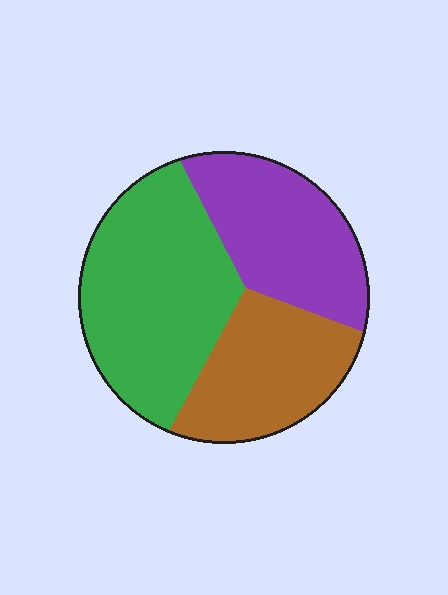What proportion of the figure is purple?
Purple takes up about one third (1/3) of the figure.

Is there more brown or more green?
Green.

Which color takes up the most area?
Green, at roughly 45%.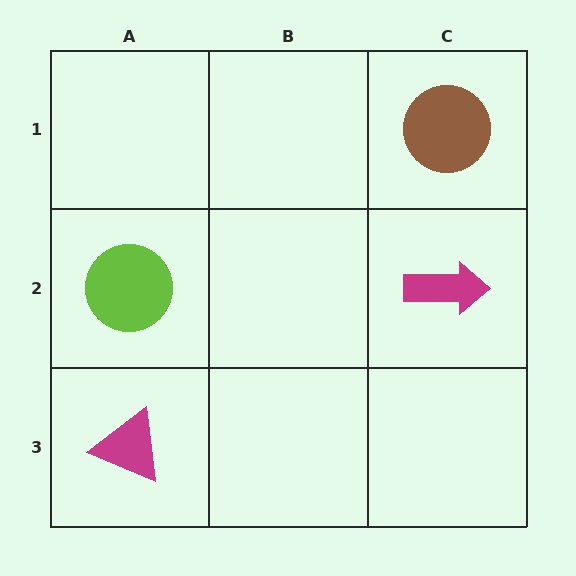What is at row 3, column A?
A magenta triangle.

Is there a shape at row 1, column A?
No, that cell is empty.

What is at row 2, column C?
A magenta arrow.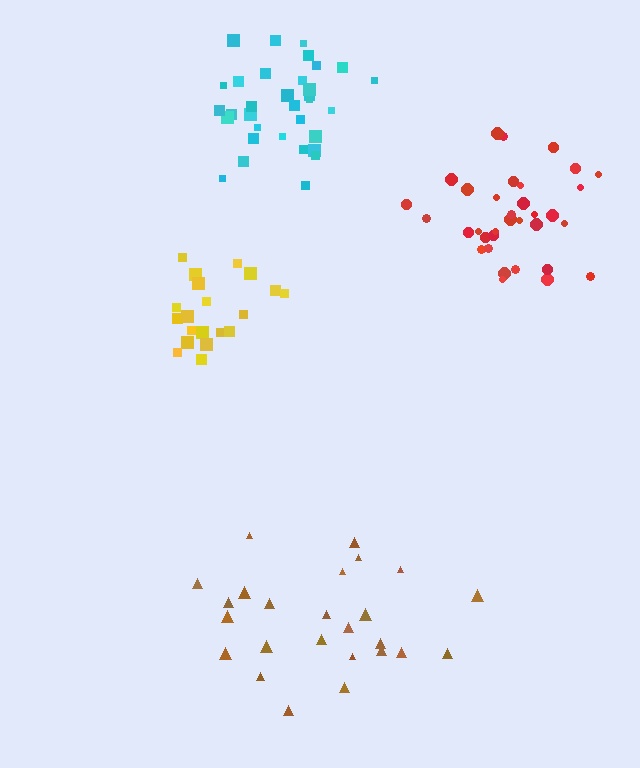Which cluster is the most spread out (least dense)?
Brown.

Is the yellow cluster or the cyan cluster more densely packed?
Cyan.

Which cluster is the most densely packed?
Cyan.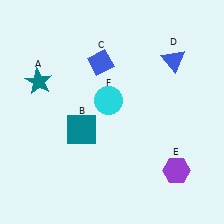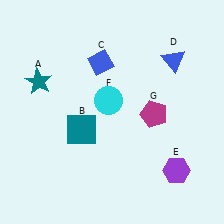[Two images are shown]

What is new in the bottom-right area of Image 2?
A magenta pentagon (G) was added in the bottom-right area of Image 2.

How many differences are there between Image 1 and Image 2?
There is 1 difference between the two images.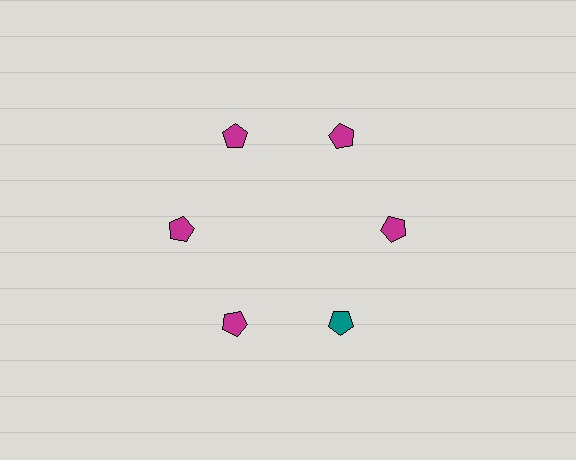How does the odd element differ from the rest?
It has a different color: teal instead of magenta.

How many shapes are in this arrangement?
There are 6 shapes arranged in a ring pattern.